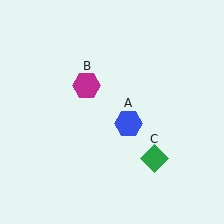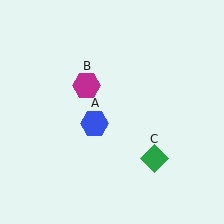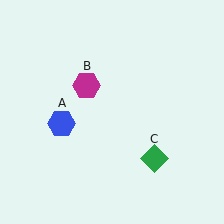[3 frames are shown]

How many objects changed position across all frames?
1 object changed position: blue hexagon (object A).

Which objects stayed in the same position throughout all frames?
Magenta hexagon (object B) and green diamond (object C) remained stationary.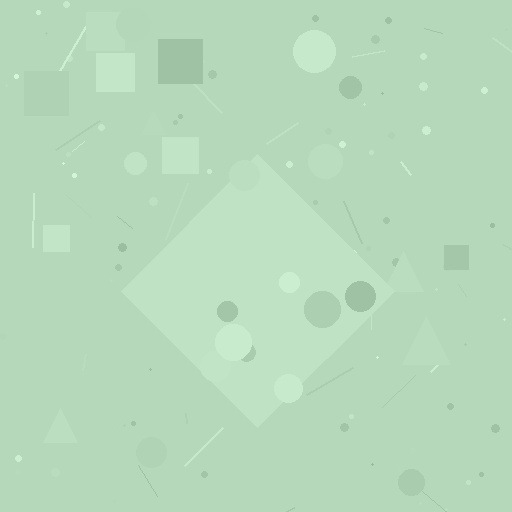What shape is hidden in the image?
A diamond is hidden in the image.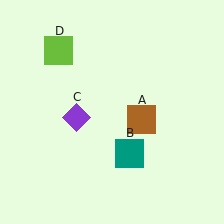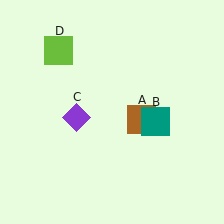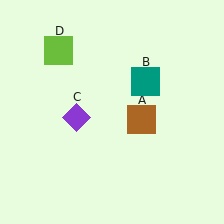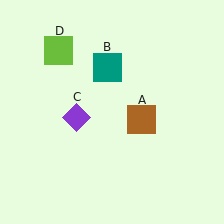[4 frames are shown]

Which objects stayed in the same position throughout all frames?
Brown square (object A) and purple diamond (object C) and lime square (object D) remained stationary.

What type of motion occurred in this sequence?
The teal square (object B) rotated counterclockwise around the center of the scene.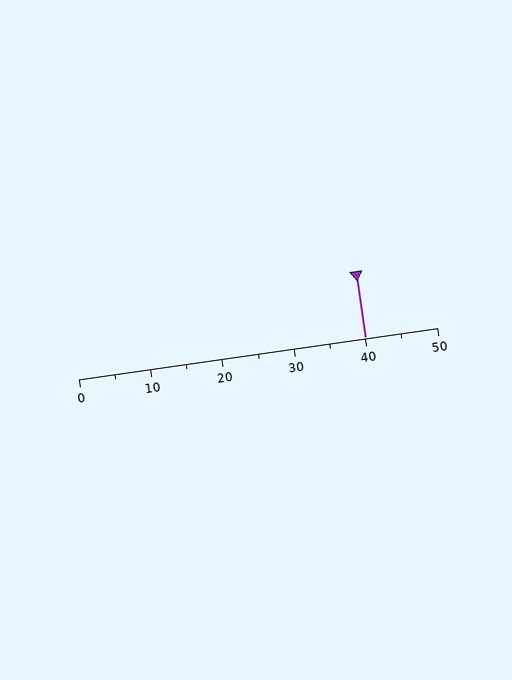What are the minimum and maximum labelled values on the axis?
The axis runs from 0 to 50.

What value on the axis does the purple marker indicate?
The marker indicates approximately 40.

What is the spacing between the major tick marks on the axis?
The major ticks are spaced 10 apart.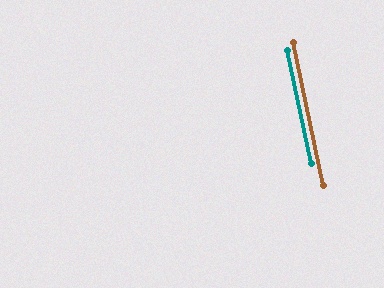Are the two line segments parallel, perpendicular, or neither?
Parallel — their directions differ by only 0.1°.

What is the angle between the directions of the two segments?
Approximately 0 degrees.